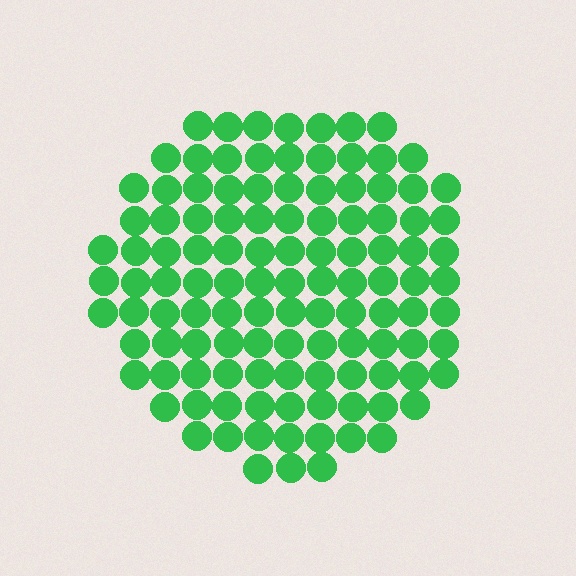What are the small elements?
The small elements are circles.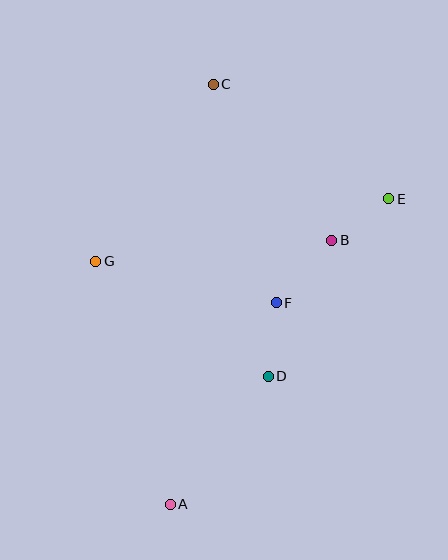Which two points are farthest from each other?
Points A and C are farthest from each other.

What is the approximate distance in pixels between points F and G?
The distance between F and G is approximately 186 pixels.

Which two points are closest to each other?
Points B and E are closest to each other.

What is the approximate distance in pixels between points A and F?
The distance between A and F is approximately 228 pixels.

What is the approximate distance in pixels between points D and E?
The distance between D and E is approximately 215 pixels.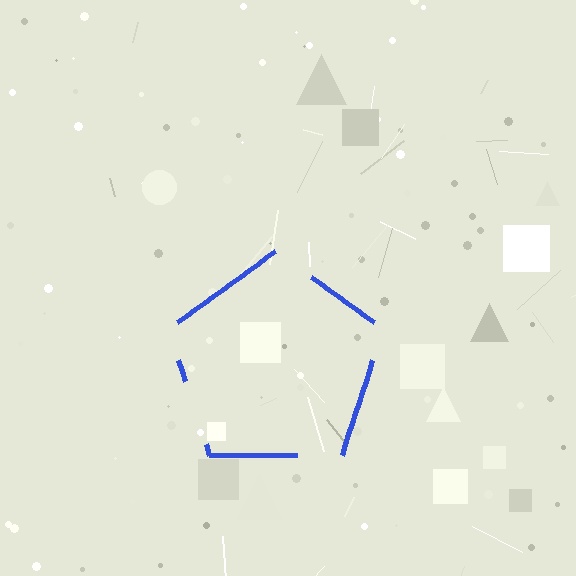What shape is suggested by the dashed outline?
The dashed outline suggests a pentagon.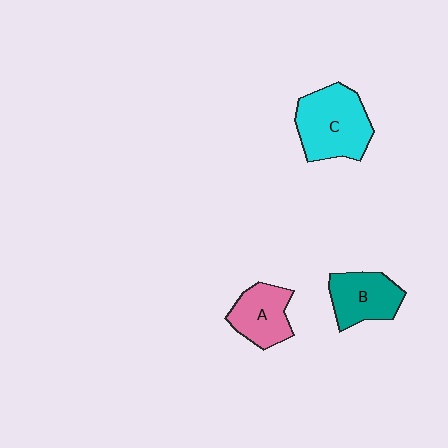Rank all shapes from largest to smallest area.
From largest to smallest: C (cyan), B (teal), A (pink).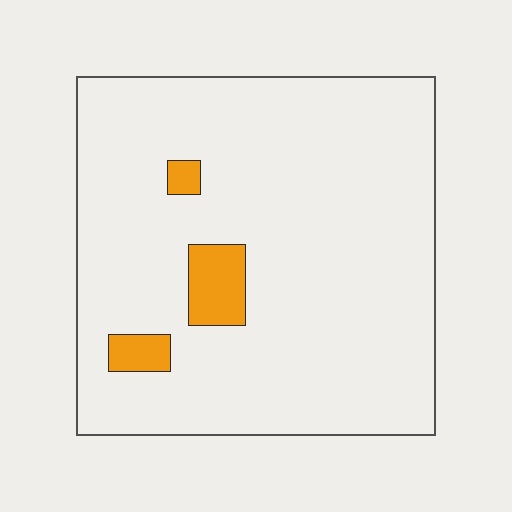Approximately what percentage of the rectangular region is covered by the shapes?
Approximately 5%.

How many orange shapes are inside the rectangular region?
3.